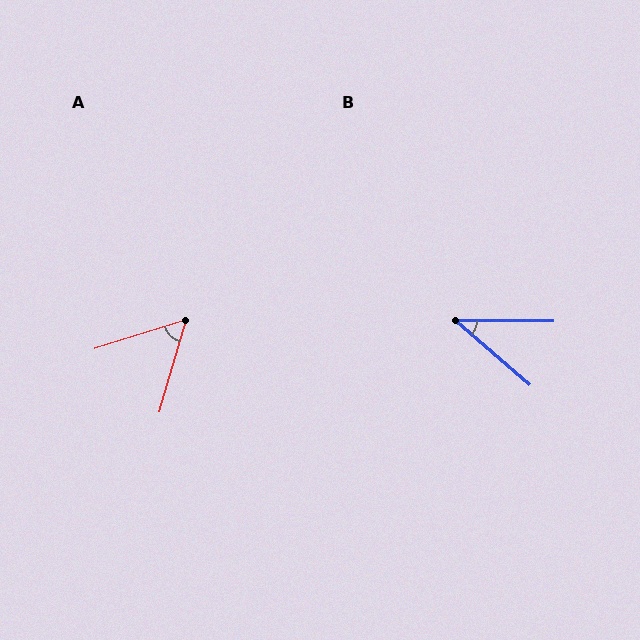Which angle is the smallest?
B, at approximately 40 degrees.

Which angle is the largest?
A, at approximately 56 degrees.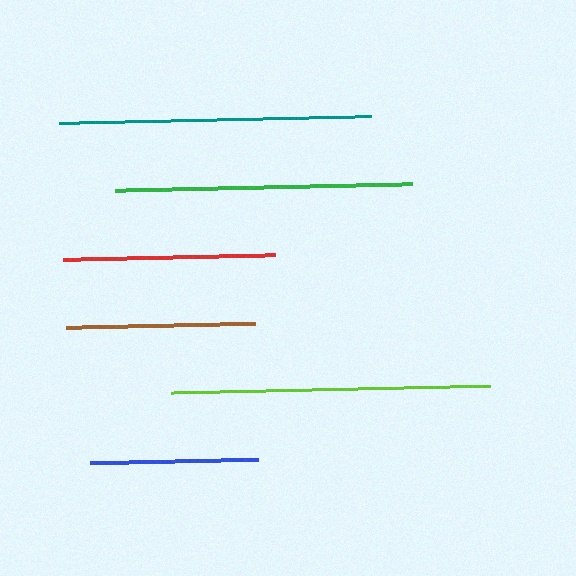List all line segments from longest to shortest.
From longest to shortest: lime, teal, green, red, brown, blue.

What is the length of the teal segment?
The teal segment is approximately 313 pixels long.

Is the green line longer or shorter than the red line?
The green line is longer than the red line.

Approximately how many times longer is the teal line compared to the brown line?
The teal line is approximately 1.6 times the length of the brown line.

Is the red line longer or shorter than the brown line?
The red line is longer than the brown line.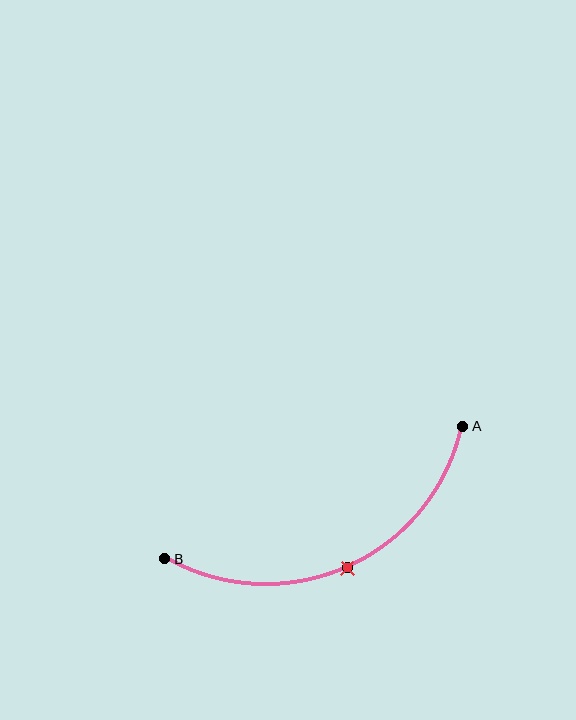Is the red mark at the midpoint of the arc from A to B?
Yes. The red mark lies on the arc at equal arc-length from both A and B — it is the arc midpoint.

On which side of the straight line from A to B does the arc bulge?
The arc bulges below the straight line connecting A and B.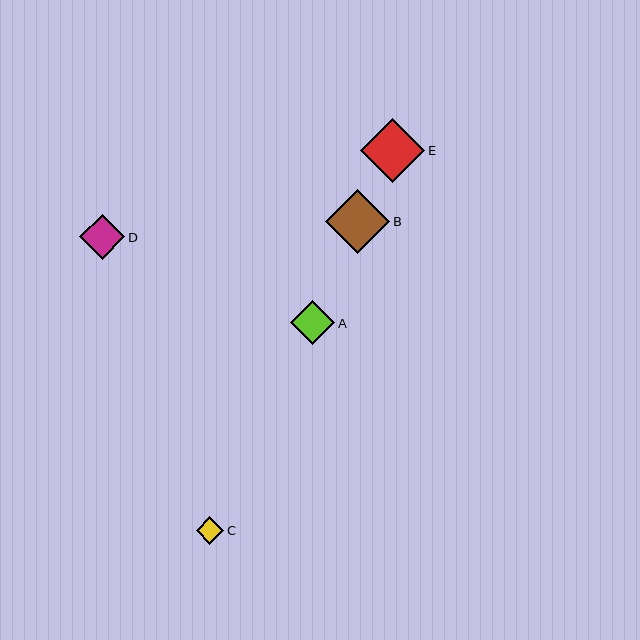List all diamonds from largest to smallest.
From largest to smallest: B, E, D, A, C.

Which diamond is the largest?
Diamond B is the largest with a size of approximately 64 pixels.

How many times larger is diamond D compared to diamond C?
Diamond D is approximately 1.6 times the size of diamond C.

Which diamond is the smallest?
Diamond C is the smallest with a size of approximately 28 pixels.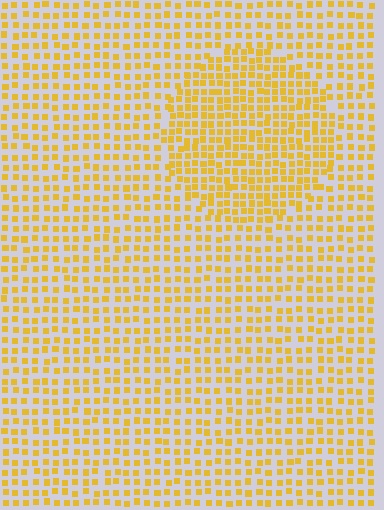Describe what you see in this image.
The image contains small yellow elements arranged at two different densities. A circle-shaped region is visible where the elements are more densely packed than the surrounding area.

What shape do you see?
I see a circle.